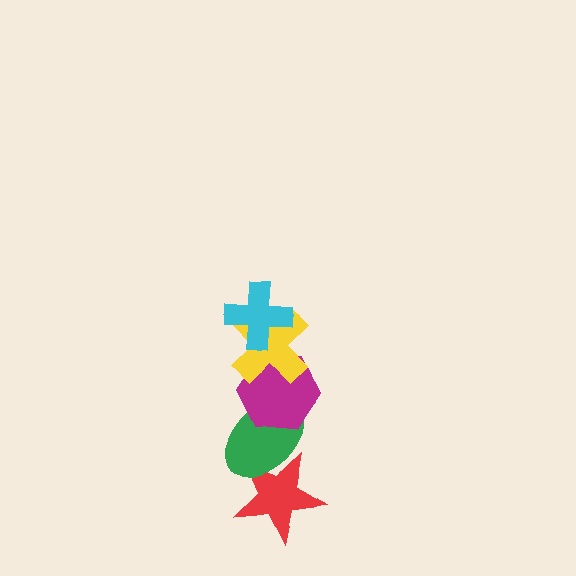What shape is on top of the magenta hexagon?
The yellow cross is on top of the magenta hexagon.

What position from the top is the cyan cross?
The cyan cross is 1st from the top.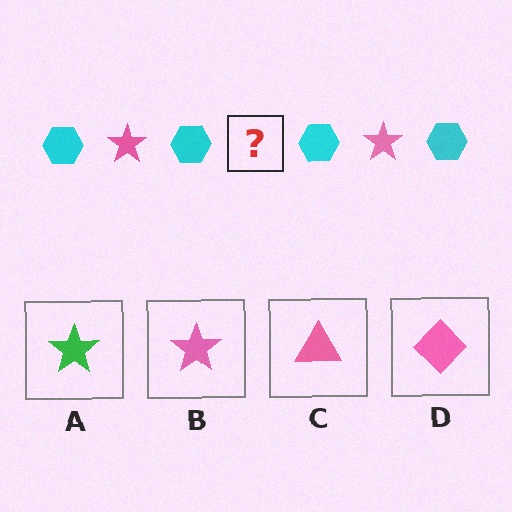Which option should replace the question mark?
Option B.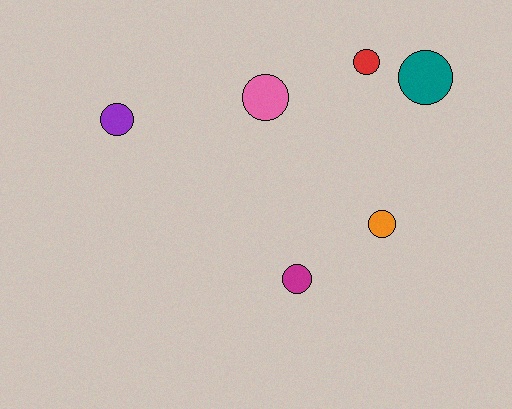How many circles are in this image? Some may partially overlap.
There are 6 circles.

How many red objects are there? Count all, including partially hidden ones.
There is 1 red object.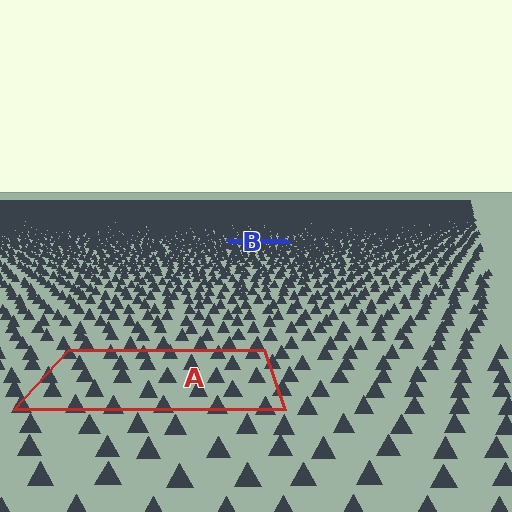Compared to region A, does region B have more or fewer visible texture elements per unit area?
Region B has more texture elements per unit area — they are packed more densely because it is farther away.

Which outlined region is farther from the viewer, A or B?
Region B is farther from the viewer — the texture elements inside it appear smaller and more densely packed.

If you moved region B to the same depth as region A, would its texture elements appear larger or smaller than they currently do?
They would appear larger. At a closer depth, the same texture elements are projected at a bigger on-screen size.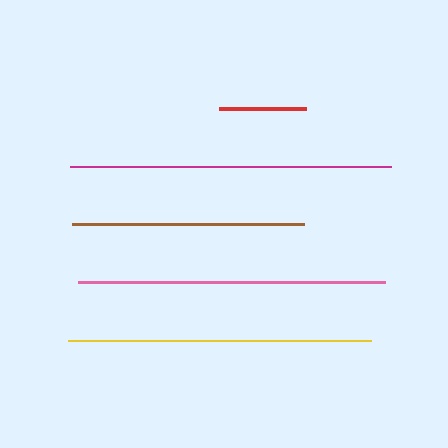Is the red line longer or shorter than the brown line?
The brown line is longer than the red line.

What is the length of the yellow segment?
The yellow segment is approximately 302 pixels long.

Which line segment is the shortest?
The red line is the shortest at approximately 87 pixels.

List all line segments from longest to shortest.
From longest to shortest: magenta, pink, yellow, brown, red.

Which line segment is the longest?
The magenta line is the longest at approximately 321 pixels.